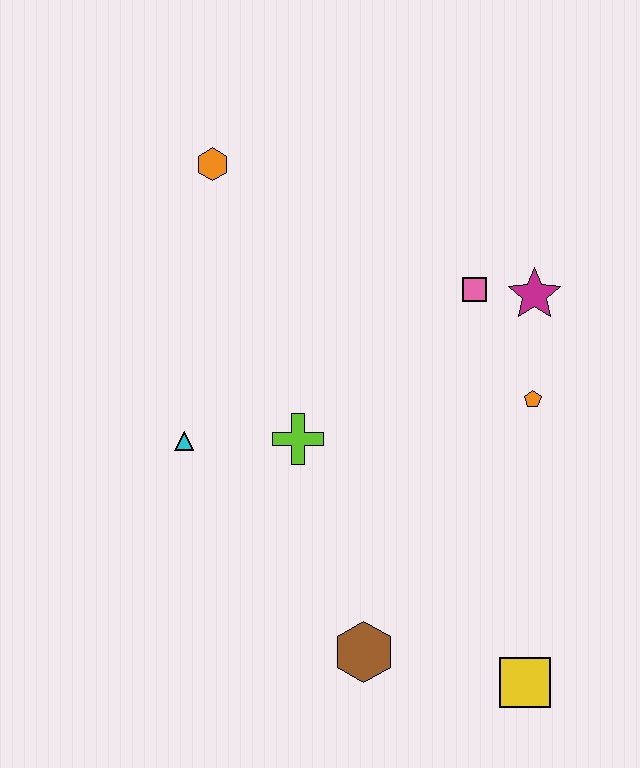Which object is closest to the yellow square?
The brown hexagon is closest to the yellow square.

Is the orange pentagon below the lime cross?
No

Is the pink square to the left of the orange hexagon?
No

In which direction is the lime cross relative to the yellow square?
The lime cross is above the yellow square.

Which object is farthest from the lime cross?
The yellow square is farthest from the lime cross.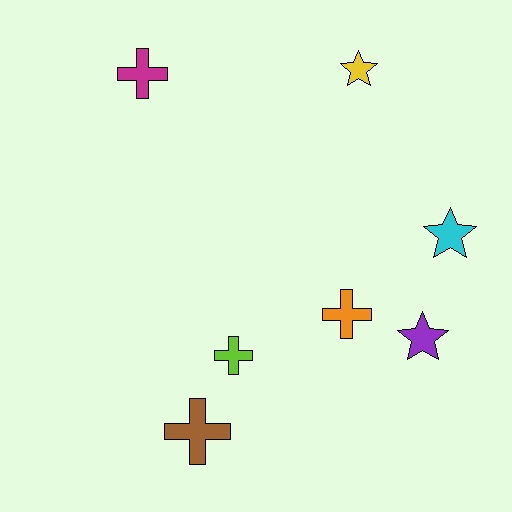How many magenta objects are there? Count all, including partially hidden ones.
There is 1 magenta object.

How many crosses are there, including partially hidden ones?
There are 4 crosses.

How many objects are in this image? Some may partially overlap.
There are 7 objects.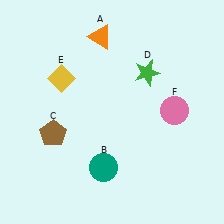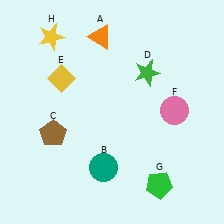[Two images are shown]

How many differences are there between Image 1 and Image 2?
There are 2 differences between the two images.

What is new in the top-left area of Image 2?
A yellow star (H) was added in the top-left area of Image 2.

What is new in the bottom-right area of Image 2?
A green pentagon (G) was added in the bottom-right area of Image 2.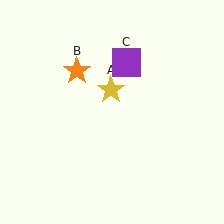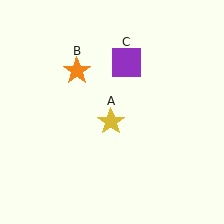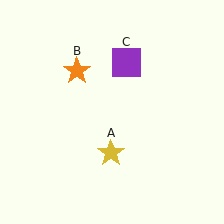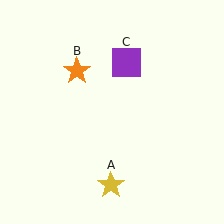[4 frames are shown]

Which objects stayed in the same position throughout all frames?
Orange star (object B) and purple square (object C) remained stationary.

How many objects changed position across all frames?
1 object changed position: yellow star (object A).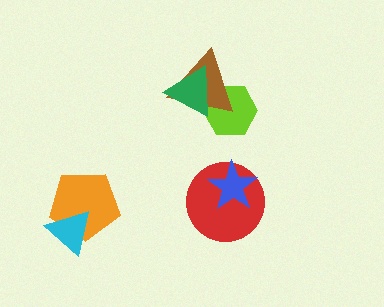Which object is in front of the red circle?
The blue star is in front of the red circle.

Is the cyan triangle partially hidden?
No, no other shape covers it.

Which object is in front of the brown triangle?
The green triangle is in front of the brown triangle.